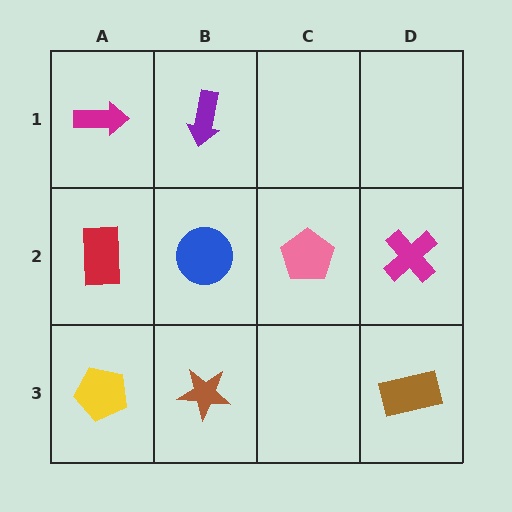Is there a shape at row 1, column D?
No, that cell is empty.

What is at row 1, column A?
A magenta arrow.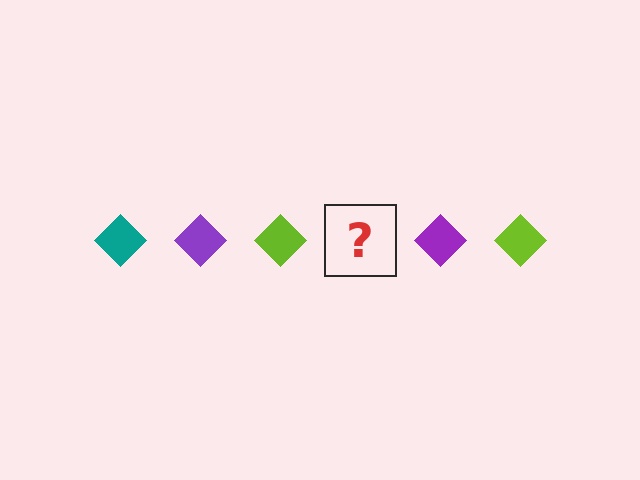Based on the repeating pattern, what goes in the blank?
The blank should be a teal diamond.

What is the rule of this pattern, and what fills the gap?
The rule is that the pattern cycles through teal, purple, lime diamonds. The gap should be filled with a teal diamond.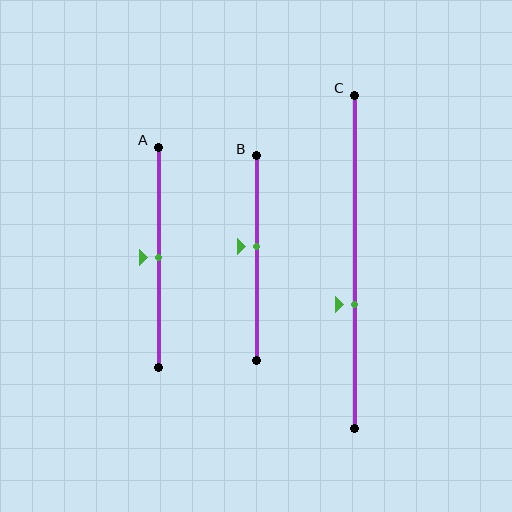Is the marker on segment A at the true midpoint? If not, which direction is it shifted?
Yes, the marker on segment A is at the true midpoint.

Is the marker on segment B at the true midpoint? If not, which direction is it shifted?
No, the marker on segment B is shifted upward by about 6% of the segment length.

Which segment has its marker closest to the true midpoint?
Segment A has its marker closest to the true midpoint.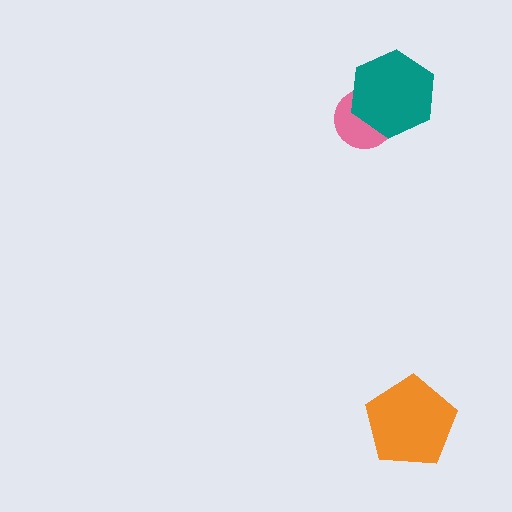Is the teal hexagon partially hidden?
No, no other shape covers it.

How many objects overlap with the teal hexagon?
1 object overlaps with the teal hexagon.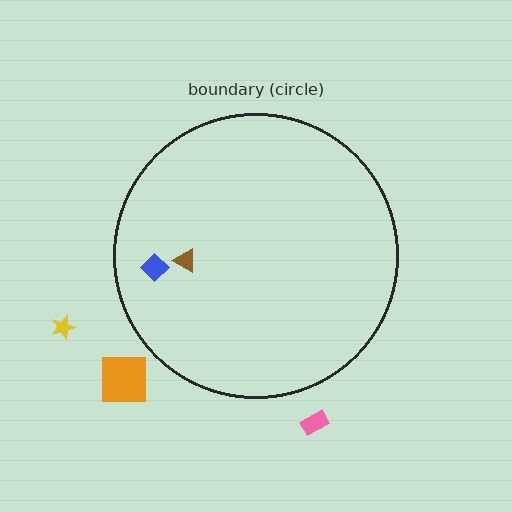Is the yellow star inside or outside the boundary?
Outside.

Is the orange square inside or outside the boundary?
Outside.